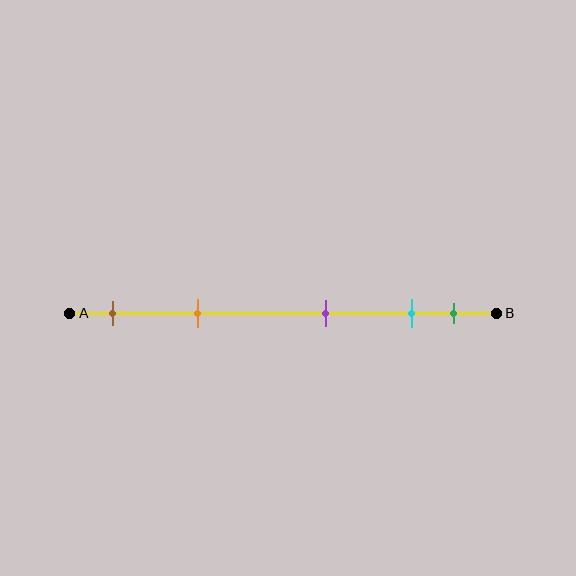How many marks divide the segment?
There are 5 marks dividing the segment.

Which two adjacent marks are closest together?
The cyan and green marks are the closest adjacent pair.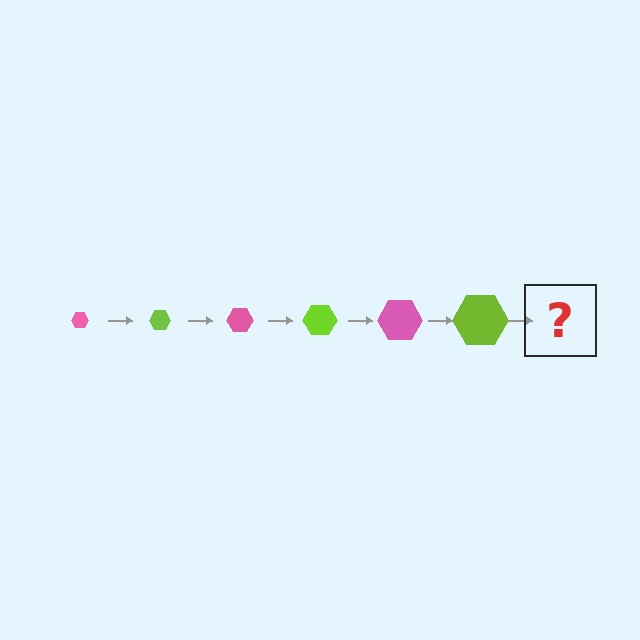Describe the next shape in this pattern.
It should be a pink hexagon, larger than the previous one.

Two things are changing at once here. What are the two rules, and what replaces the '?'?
The two rules are that the hexagon grows larger each step and the color cycles through pink and lime. The '?' should be a pink hexagon, larger than the previous one.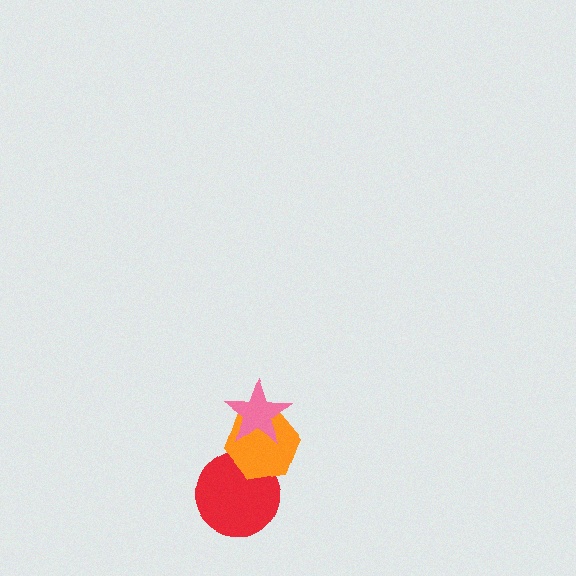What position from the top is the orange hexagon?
The orange hexagon is 2nd from the top.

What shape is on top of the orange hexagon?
The pink star is on top of the orange hexagon.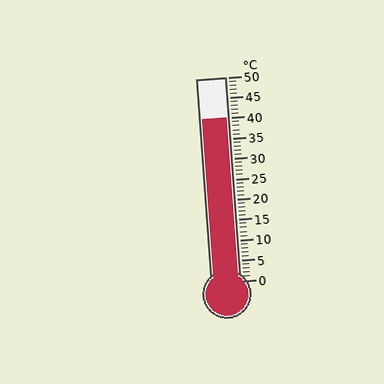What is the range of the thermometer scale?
The thermometer scale ranges from 0°C to 50°C.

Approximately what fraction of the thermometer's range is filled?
The thermometer is filled to approximately 80% of its range.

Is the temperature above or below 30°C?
The temperature is above 30°C.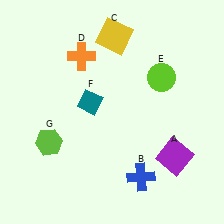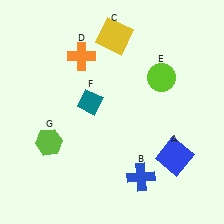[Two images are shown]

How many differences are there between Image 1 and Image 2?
There is 1 difference between the two images.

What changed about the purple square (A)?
In Image 1, A is purple. In Image 2, it changed to blue.